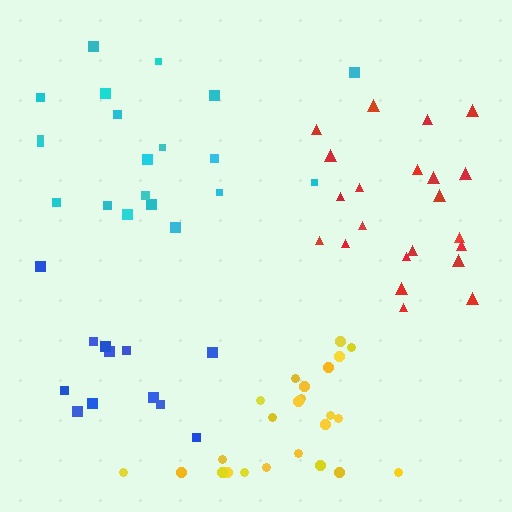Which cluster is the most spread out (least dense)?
Blue.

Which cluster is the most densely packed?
Cyan.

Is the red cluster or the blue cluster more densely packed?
Red.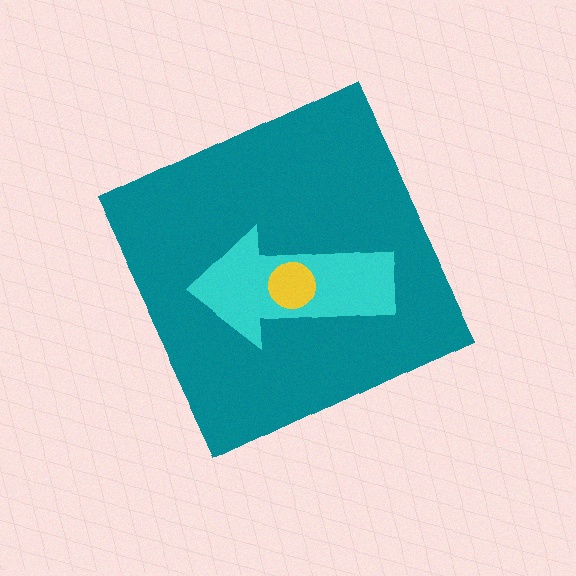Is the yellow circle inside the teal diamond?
Yes.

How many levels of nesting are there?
3.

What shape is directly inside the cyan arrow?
The yellow circle.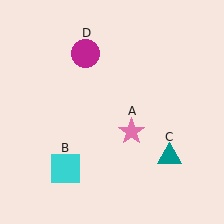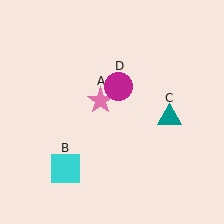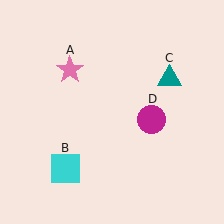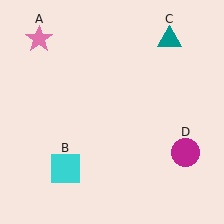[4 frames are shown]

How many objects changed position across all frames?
3 objects changed position: pink star (object A), teal triangle (object C), magenta circle (object D).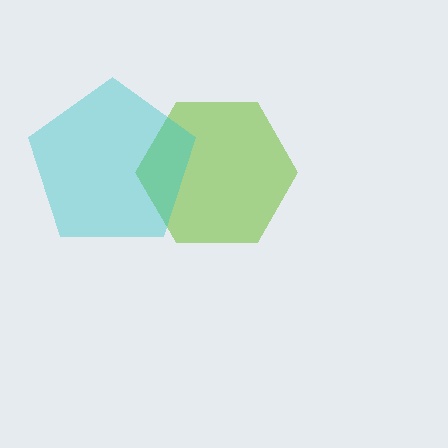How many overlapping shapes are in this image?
There are 2 overlapping shapes in the image.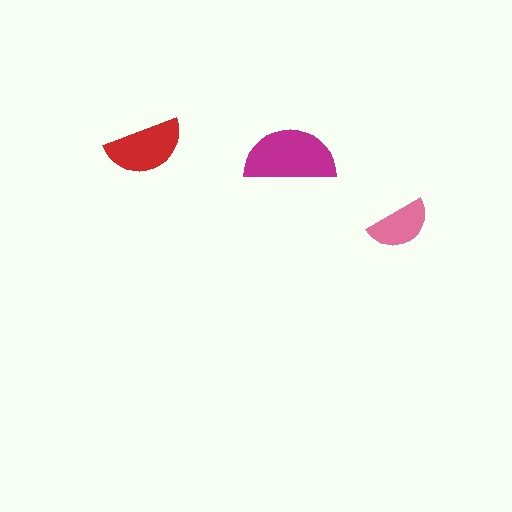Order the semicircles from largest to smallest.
the magenta one, the red one, the pink one.